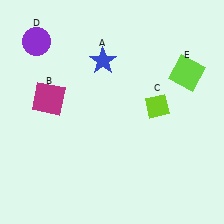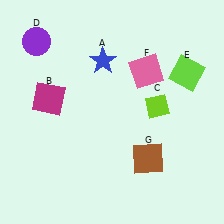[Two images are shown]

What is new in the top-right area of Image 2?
A pink square (F) was added in the top-right area of Image 2.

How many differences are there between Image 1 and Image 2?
There are 2 differences between the two images.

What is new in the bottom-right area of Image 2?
A brown square (G) was added in the bottom-right area of Image 2.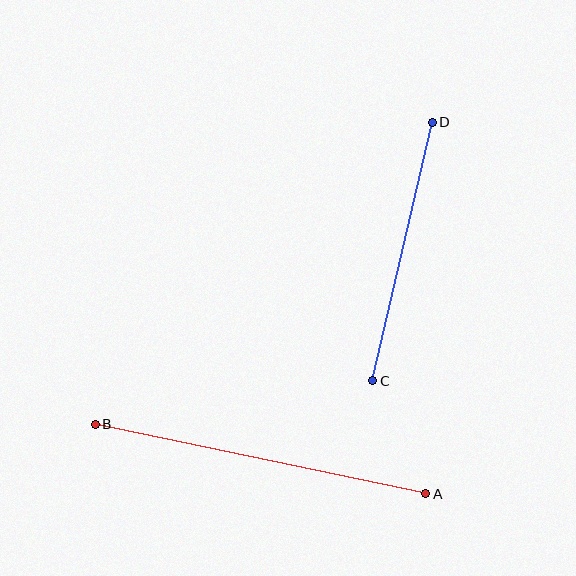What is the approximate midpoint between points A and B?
The midpoint is at approximately (260, 459) pixels.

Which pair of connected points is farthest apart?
Points A and B are farthest apart.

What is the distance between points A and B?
The distance is approximately 338 pixels.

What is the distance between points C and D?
The distance is approximately 265 pixels.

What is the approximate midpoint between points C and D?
The midpoint is at approximately (403, 251) pixels.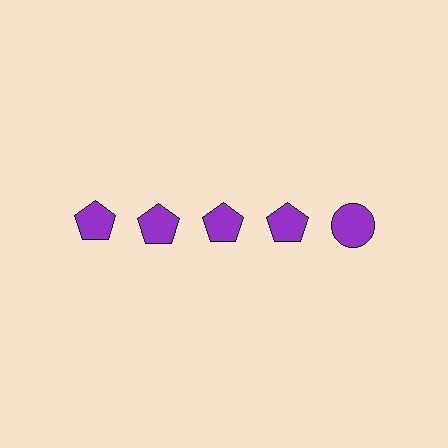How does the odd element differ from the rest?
It has a different shape: circle instead of pentagon.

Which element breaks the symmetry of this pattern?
The purple circle in the top row, rightmost column breaks the symmetry. All other shapes are purple pentagons.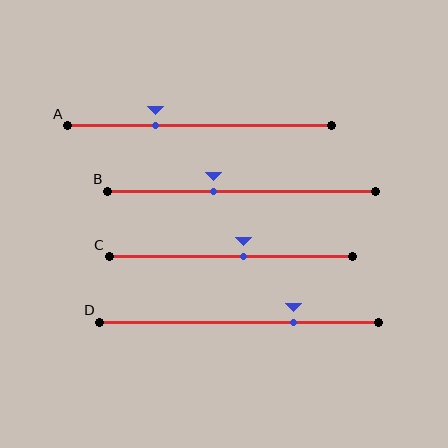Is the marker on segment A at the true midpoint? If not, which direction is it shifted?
No, the marker on segment A is shifted to the left by about 17% of the segment length.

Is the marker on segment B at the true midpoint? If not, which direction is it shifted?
No, the marker on segment B is shifted to the left by about 11% of the segment length.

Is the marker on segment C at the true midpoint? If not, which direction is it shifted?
No, the marker on segment C is shifted to the right by about 5% of the segment length.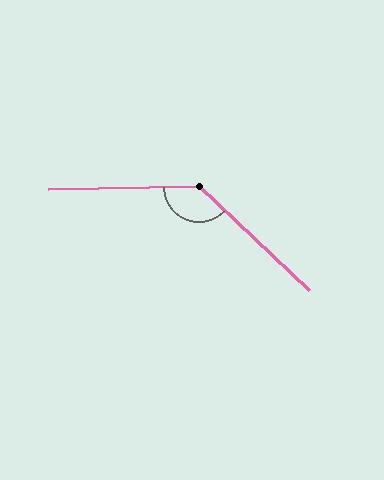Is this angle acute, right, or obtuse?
It is obtuse.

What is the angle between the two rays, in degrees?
Approximately 135 degrees.